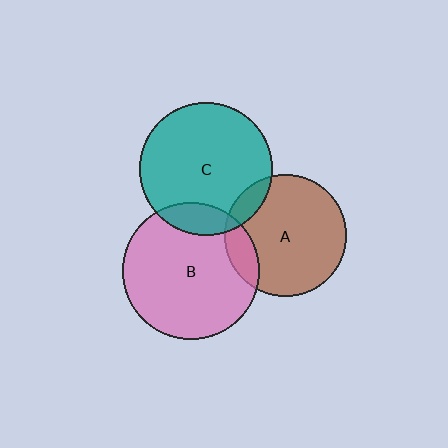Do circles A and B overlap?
Yes.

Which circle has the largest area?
Circle B (pink).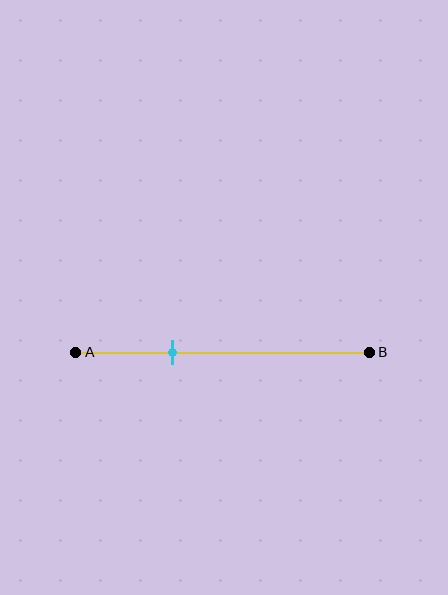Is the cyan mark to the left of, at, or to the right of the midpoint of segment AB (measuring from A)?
The cyan mark is to the left of the midpoint of segment AB.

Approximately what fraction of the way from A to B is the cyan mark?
The cyan mark is approximately 35% of the way from A to B.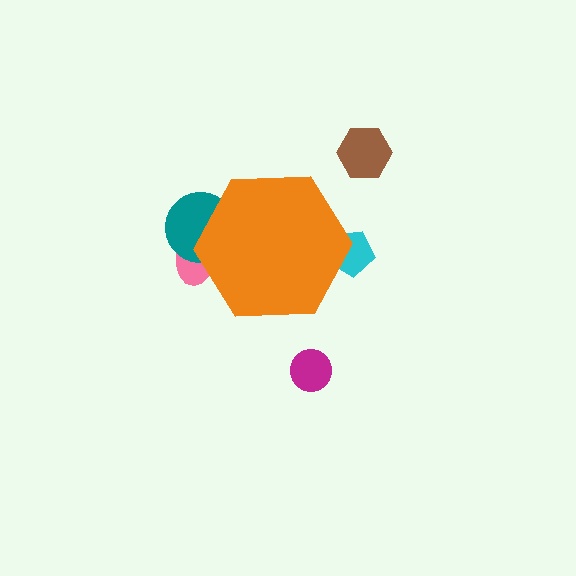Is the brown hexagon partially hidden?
No, the brown hexagon is fully visible.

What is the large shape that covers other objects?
An orange hexagon.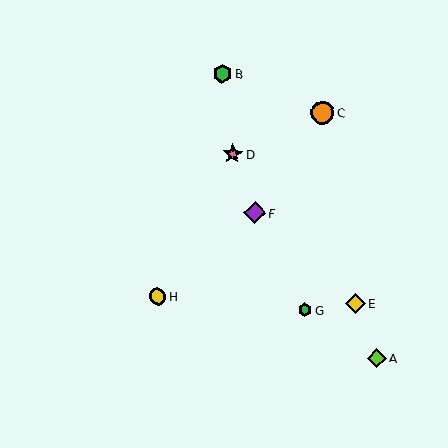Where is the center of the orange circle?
The center of the orange circle is at (323, 112).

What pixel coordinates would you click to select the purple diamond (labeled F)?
Click at (255, 213) to select the purple diamond F.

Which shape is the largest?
The orange circle (labeled C) is the largest.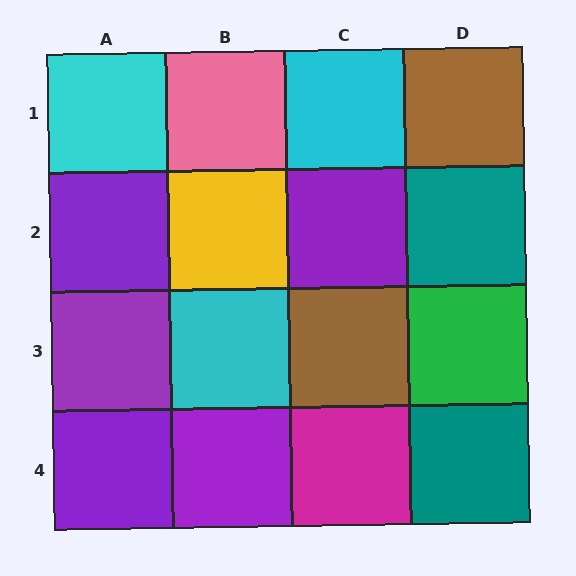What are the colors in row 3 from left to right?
Purple, cyan, brown, green.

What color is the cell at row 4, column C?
Magenta.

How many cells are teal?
2 cells are teal.